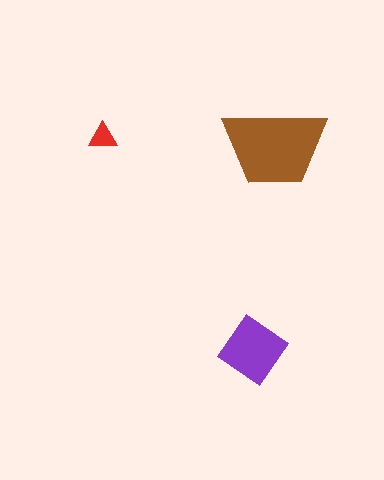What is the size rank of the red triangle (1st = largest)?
3rd.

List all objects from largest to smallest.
The brown trapezoid, the purple diamond, the red triangle.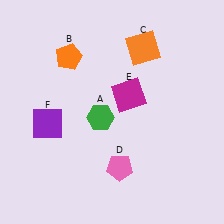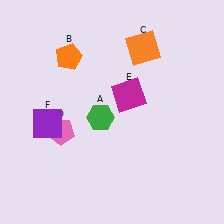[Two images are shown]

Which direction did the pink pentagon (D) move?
The pink pentagon (D) moved left.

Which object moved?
The pink pentagon (D) moved left.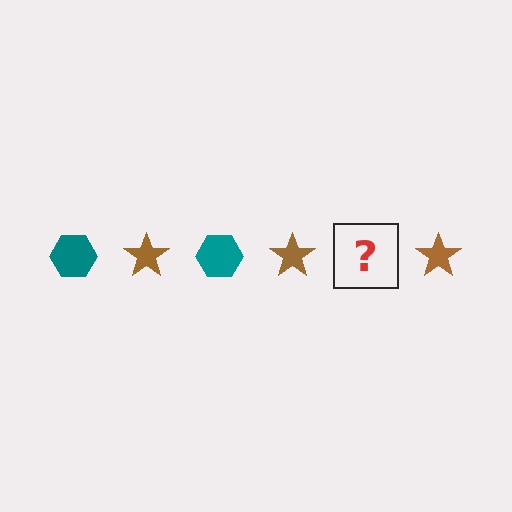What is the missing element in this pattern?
The missing element is a teal hexagon.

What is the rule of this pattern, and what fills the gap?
The rule is that the pattern alternates between teal hexagon and brown star. The gap should be filled with a teal hexagon.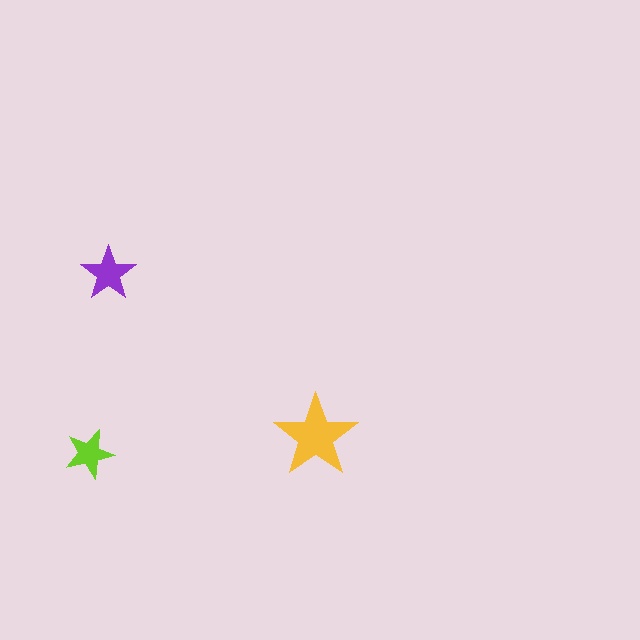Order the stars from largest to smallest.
the yellow one, the purple one, the lime one.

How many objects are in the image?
There are 3 objects in the image.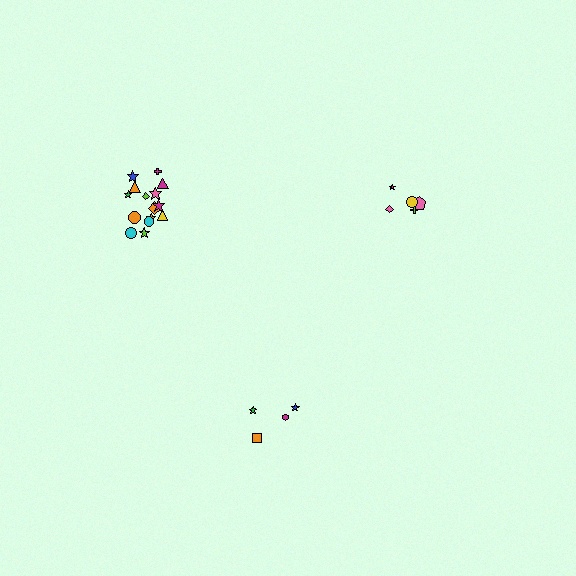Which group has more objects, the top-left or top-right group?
The top-left group.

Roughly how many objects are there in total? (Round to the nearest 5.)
Roughly 25 objects in total.